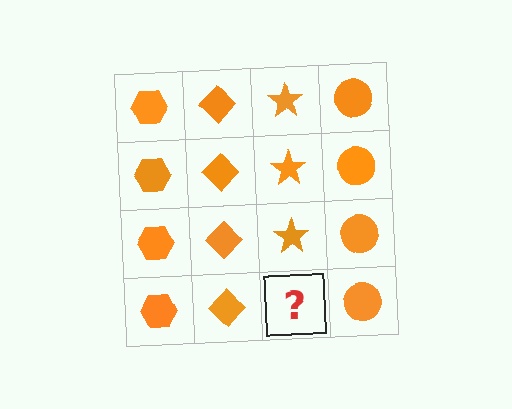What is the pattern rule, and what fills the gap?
The rule is that each column has a consistent shape. The gap should be filled with an orange star.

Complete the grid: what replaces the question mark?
The question mark should be replaced with an orange star.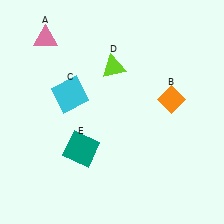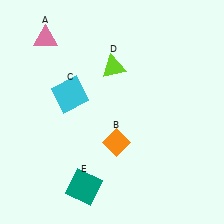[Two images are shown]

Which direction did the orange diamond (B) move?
The orange diamond (B) moved left.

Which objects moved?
The objects that moved are: the orange diamond (B), the teal square (E).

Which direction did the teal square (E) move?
The teal square (E) moved down.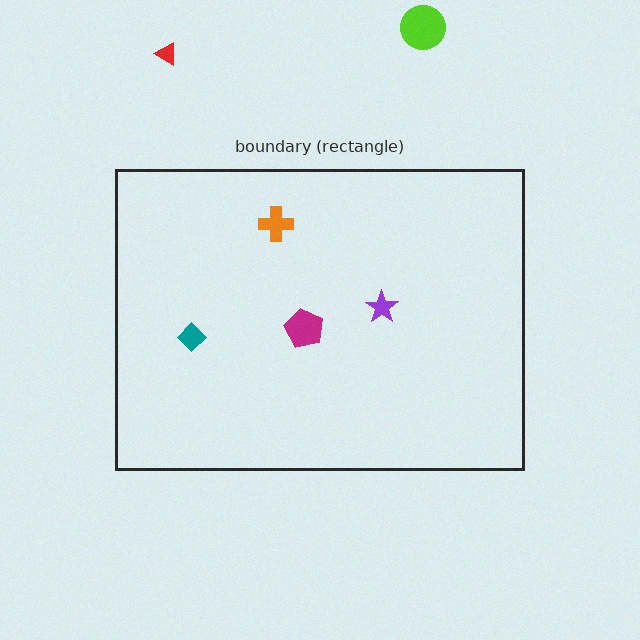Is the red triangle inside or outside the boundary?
Outside.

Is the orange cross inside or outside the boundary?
Inside.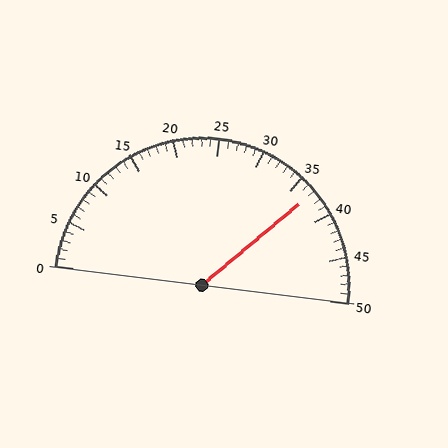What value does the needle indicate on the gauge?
The needle indicates approximately 37.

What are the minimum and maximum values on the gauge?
The gauge ranges from 0 to 50.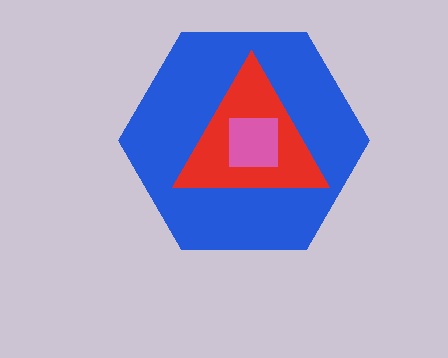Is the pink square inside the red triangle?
Yes.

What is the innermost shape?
The pink square.